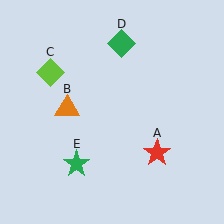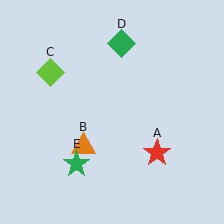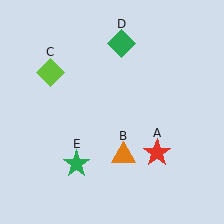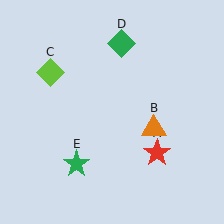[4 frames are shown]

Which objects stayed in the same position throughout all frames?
Red star (object A) and lime diamond (object C) and green diamond (object D) and green star (object E) remained stationary.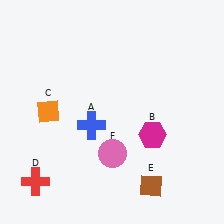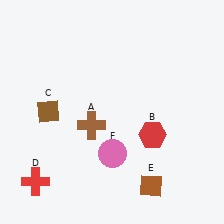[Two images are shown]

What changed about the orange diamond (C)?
In Image 1, C is orange. In Image 2, it changed to brown.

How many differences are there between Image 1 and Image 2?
There are 3 differences between the two images.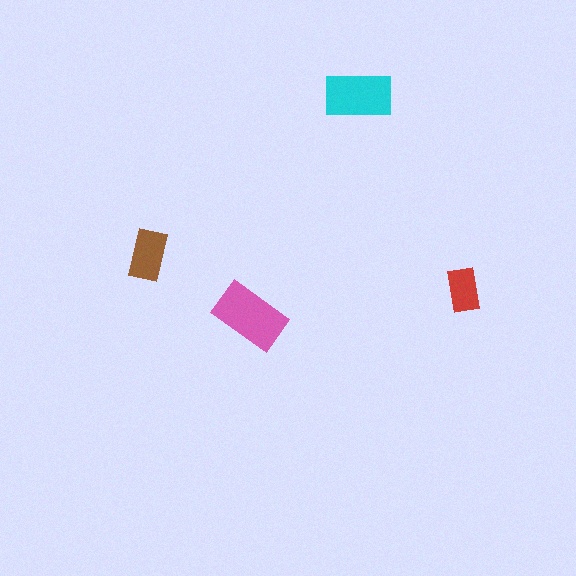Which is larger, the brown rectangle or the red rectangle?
The brown one.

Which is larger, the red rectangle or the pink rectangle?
The pink one.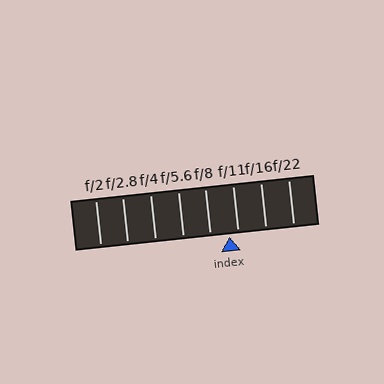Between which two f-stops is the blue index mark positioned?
The index mark is between f/8 and f/11.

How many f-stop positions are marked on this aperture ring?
There are 8 f-stop positions marked.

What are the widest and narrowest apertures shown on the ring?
The widest aperture shown is f/2 and the narrowest is f/22.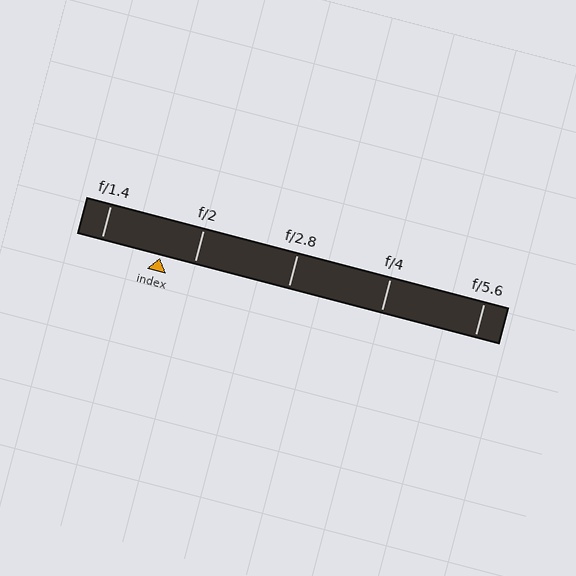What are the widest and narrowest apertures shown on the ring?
The widest aperture shown is f/1.4 and the narrowest is f/5.6.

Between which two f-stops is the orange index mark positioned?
The index mark is between f/1.4 and f/2.